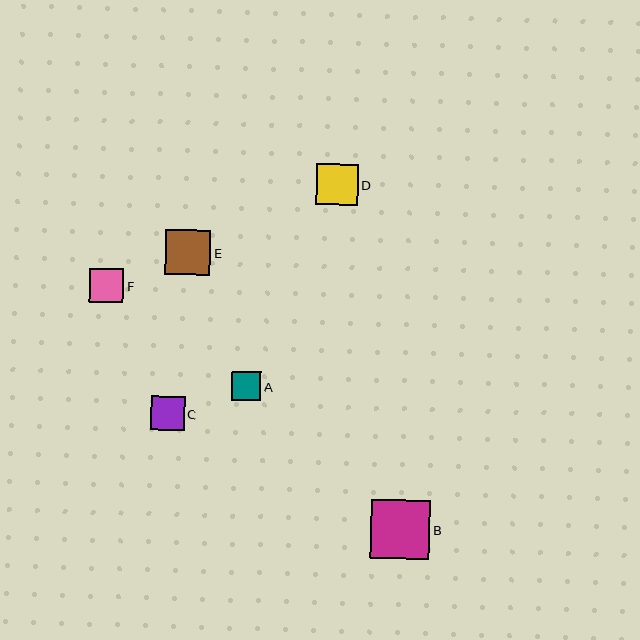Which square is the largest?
Square B is the largest with a size of approximately 59 pixels.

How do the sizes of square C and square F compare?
Square C and square F are approximately the same size.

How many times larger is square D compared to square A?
Square D is approximately 1.4 times the size of square A.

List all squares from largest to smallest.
From largest to smallest: B, E, D, C, F, A.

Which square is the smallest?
Square A is the smallest with a size of approximately 29 pixels.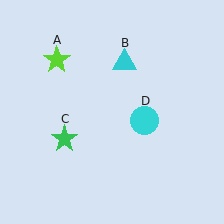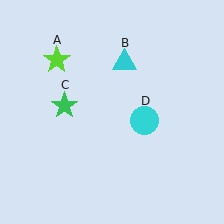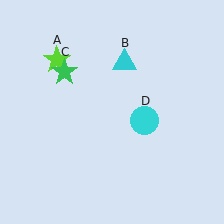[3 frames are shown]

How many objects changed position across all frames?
1 object changed position: green star (object C).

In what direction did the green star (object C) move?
The green star (object C) moved up.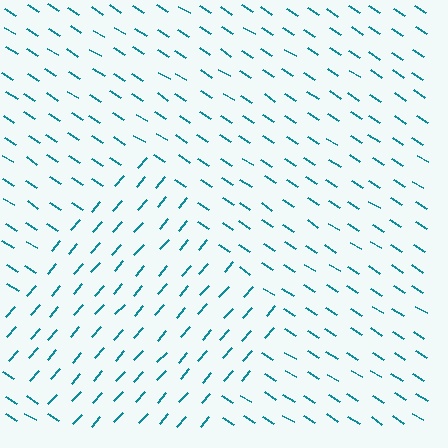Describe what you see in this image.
The image is filled with small teal line segments. A diamond region in the image has lines oriented differently from the surrounding lines, creating a visible texture boundary.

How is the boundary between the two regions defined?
The boundary is defined purely by a change in line orientation (approximately 81 degrees difference). All lines are the same color and thickness.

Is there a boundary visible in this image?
Yes, there is a texture boundary formed by a change in line orientation.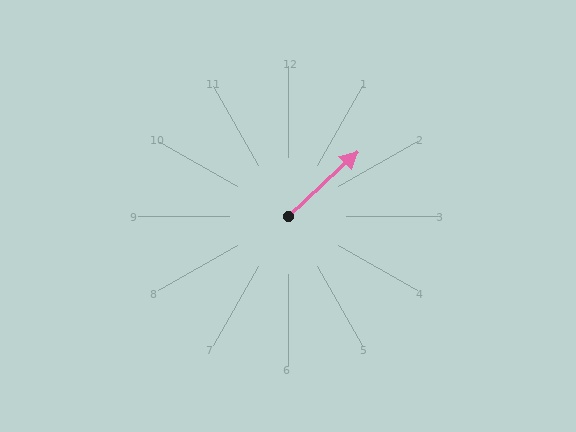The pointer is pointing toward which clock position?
Roughly 2 o'clock.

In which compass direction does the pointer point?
Northeast.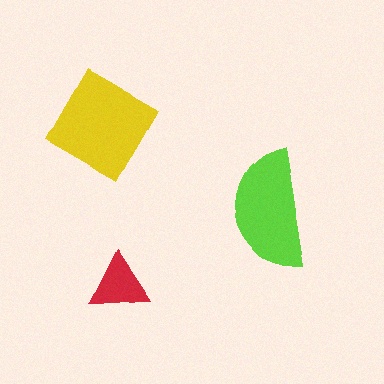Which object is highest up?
The yellow diamond is topmost.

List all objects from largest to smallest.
The yellow diamond, the lime semicircle, the red triangle.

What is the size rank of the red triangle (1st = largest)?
3rd.